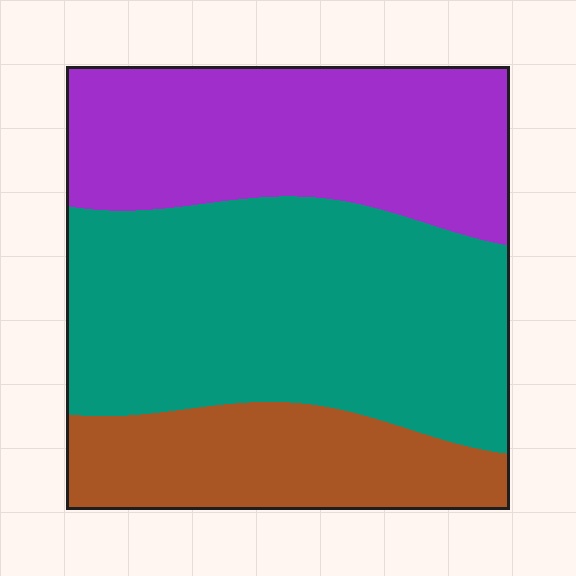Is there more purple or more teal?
Teal.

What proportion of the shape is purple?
Purple takes up between a quarter and a half of the shape.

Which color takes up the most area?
Teal, at roughly 45%.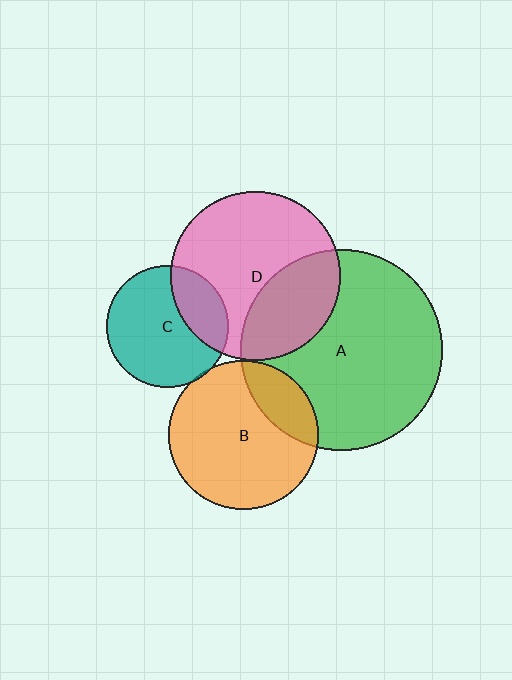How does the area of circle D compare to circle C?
Approximately 1.9 times.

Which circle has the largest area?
Circle A (green).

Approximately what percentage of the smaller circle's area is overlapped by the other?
Approximately 5%.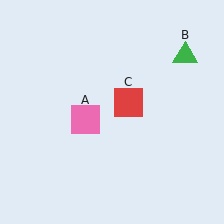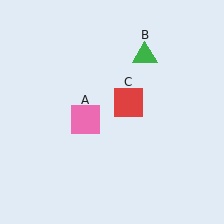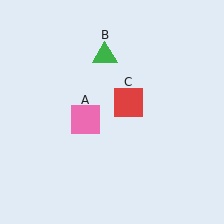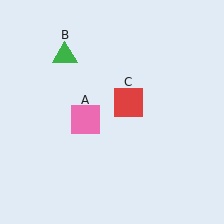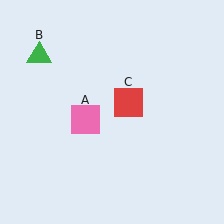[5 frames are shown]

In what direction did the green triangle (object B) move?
The green triangle (object B) moved left.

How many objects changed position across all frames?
1 object changed position: green triangle (object B).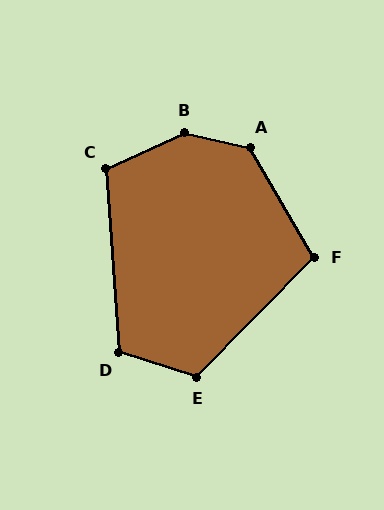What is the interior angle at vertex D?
Approximately 111 degrees (obtuse).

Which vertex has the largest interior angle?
B, at approximately 143 degrees.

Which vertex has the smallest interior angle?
F, at approximately 106 degrees.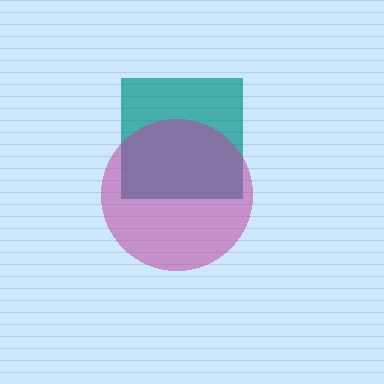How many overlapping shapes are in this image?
There are 2 overlapping shapes in the image.